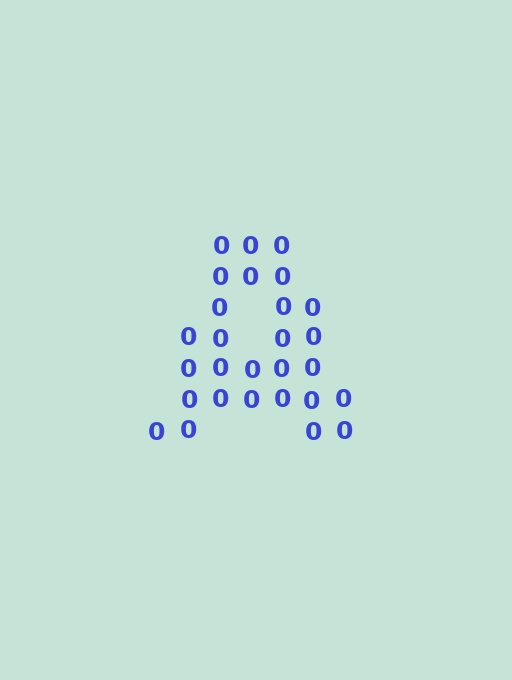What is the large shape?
The large shape is the letter A.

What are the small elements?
The small elements are digit 0's.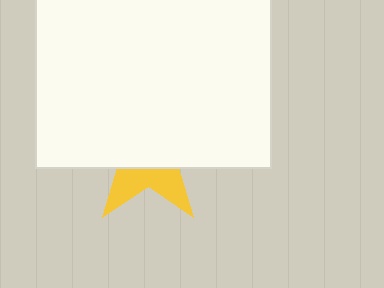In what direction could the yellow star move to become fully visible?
The yellow star could move down. That would shift it out from behind the white square entirely.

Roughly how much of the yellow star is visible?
A small part of it is visible (roughly 33%).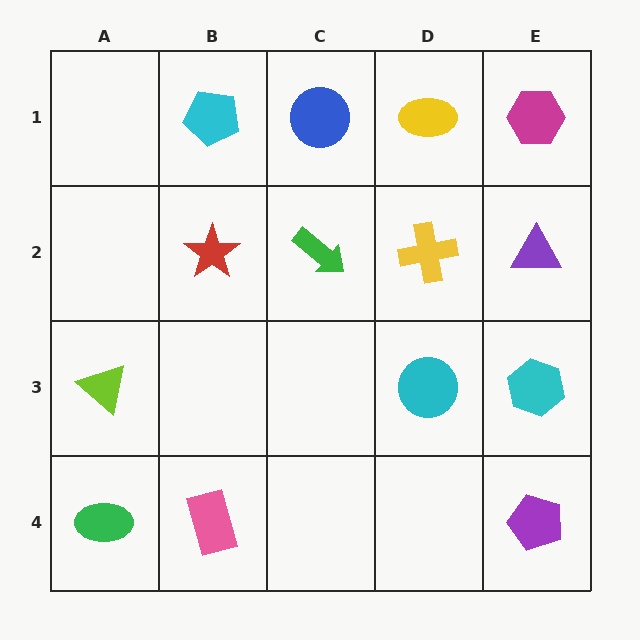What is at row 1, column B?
A cyan pentagon.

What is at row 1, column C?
A blue circle.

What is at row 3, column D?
A cyan circle.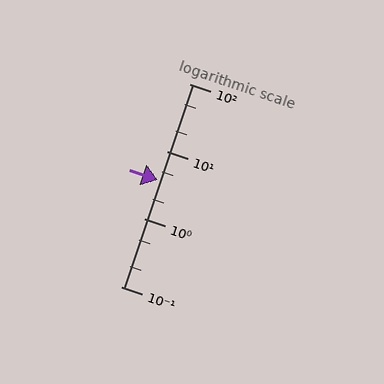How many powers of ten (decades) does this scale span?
The scale spans 3 decades, from 0.1 to 100.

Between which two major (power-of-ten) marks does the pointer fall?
The pointer is between 1 and 10.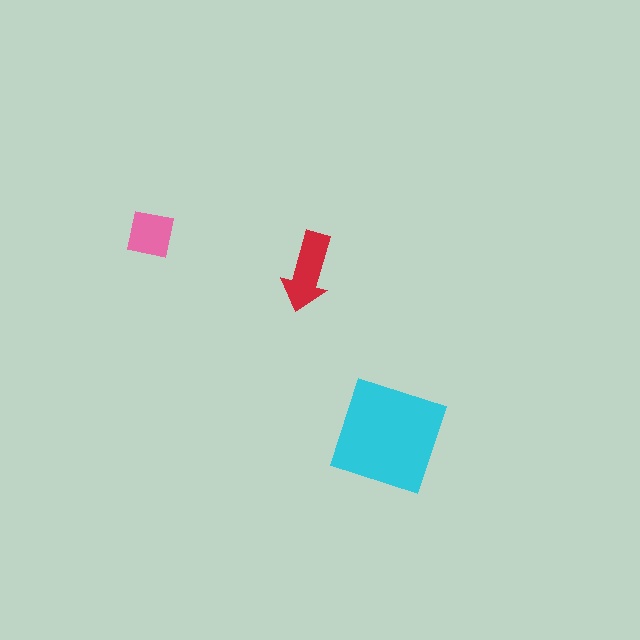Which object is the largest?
The cyan square.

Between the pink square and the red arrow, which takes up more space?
The red arrow.